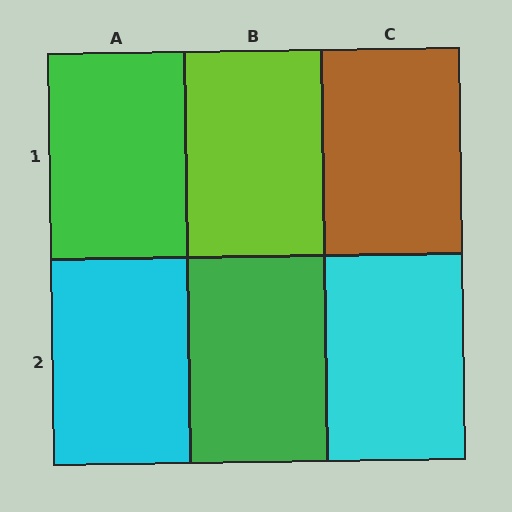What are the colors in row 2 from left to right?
Cyan, green, cyan.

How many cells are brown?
1 cell is brown.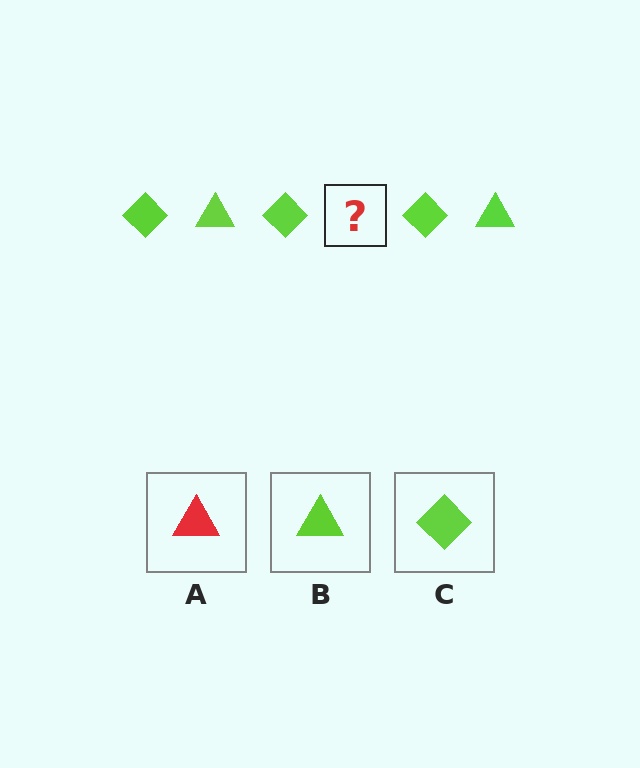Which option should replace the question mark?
Option B.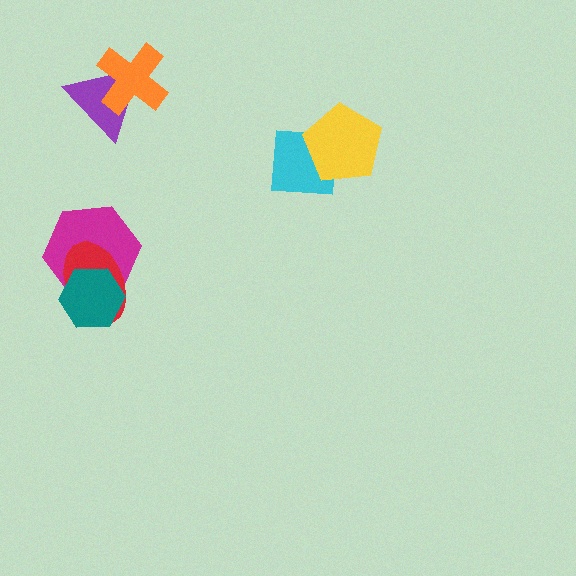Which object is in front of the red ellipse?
The teal hexagon is in front of the red ellipse.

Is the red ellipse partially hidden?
Yes, it is partially covered by another shape.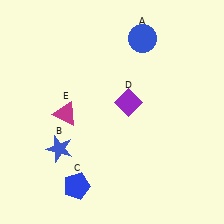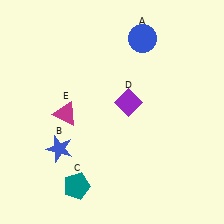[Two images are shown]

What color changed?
The pentagon (C) changed from blue in Image 1 to teal in Image 2.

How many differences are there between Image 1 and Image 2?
There is 1 difference between the two images.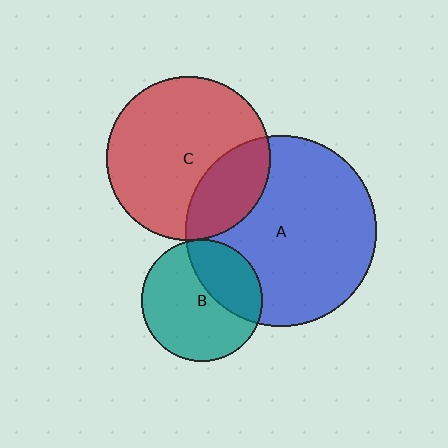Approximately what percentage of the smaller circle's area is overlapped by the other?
Approximately 25%.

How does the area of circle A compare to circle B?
Approximately 2.5 times.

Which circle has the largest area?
Circle A (blue).